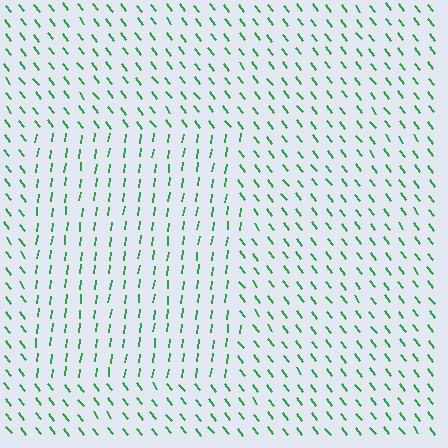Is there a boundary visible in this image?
Yes, there is a texture boundary formed by a change in line orientation.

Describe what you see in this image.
The image is filled with small green line segments. A rectangle region in the image has lines oriented differently from the surrounding lines, creating a visible texture boundary.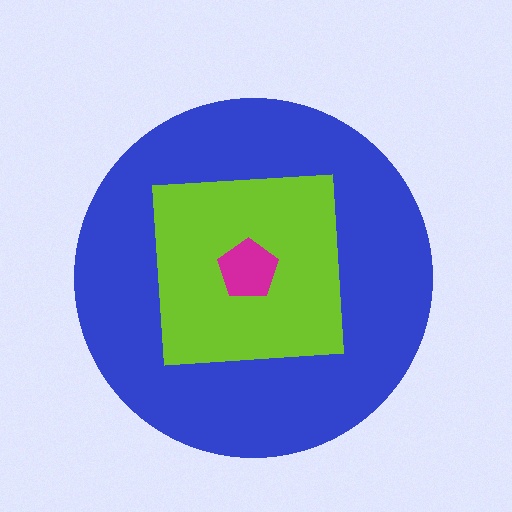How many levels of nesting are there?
3.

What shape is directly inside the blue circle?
The lime square.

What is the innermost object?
The magenta pentagon.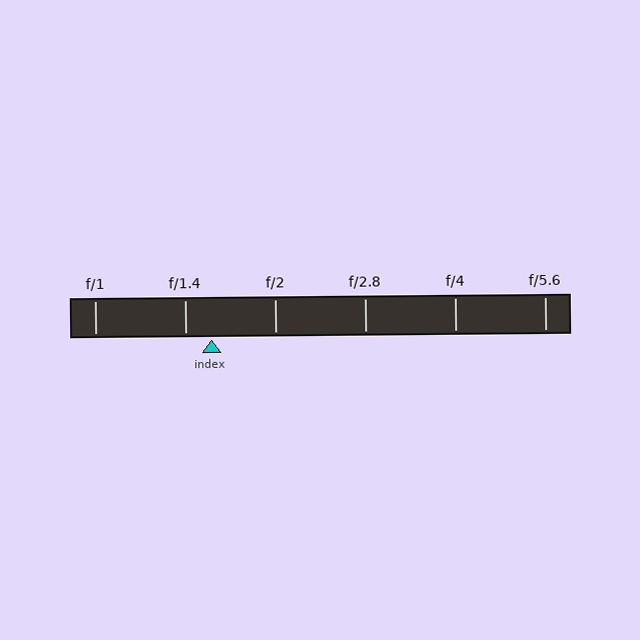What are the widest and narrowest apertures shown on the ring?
The widest aperture shown is f/1 and the narrowest is f/5.6.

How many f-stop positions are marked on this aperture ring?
There are 6 f-stop positions marked.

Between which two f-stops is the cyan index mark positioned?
The index mark is between f/1.4 and f/2.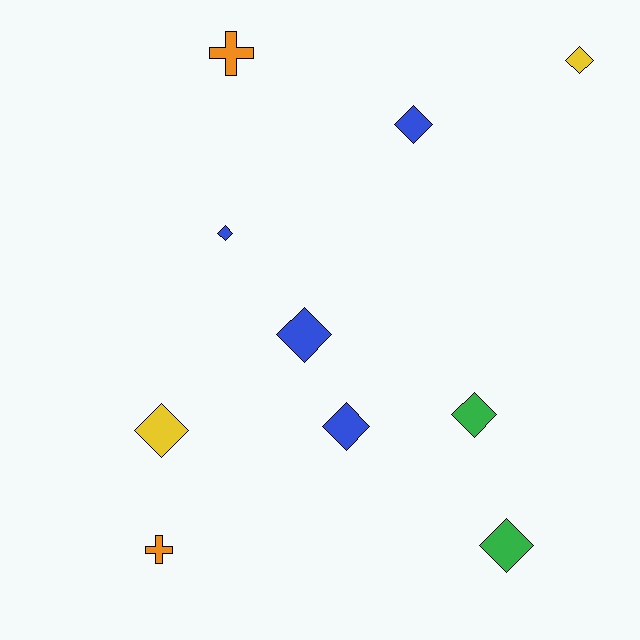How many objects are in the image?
There are 10 objects.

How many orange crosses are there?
There are 2 orange crosses.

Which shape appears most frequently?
Diamond, with 8 objects.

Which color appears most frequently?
Blue, with 4 objects.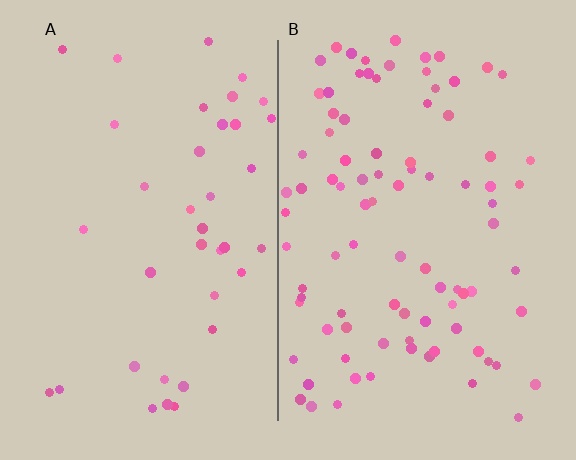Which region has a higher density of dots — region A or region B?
B (the right).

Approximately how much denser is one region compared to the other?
Approximately 2.4× — region B over region A.